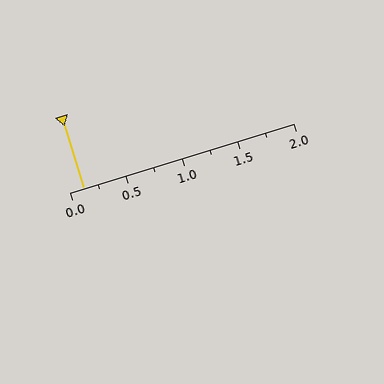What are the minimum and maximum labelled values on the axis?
The axis runs from 0.0 to 2.0.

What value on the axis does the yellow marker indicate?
The marker indicates approximately 0.12.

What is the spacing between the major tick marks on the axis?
The major ticks are spaced 0.5 apart.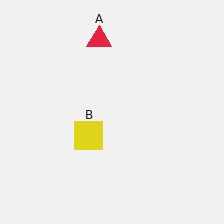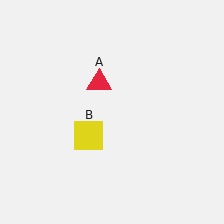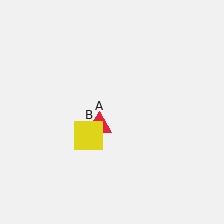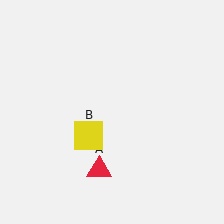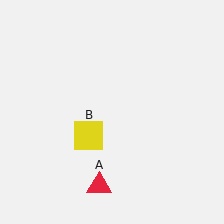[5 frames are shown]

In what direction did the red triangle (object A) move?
The red triangle (object A) moved down.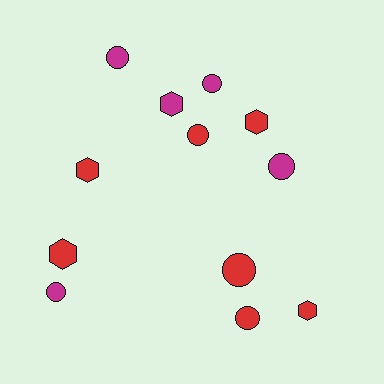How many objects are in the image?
There are 12 objects.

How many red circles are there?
There are 3 red circles.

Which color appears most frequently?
Red, with 7 objects.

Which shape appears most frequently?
Circle, with 7 objects.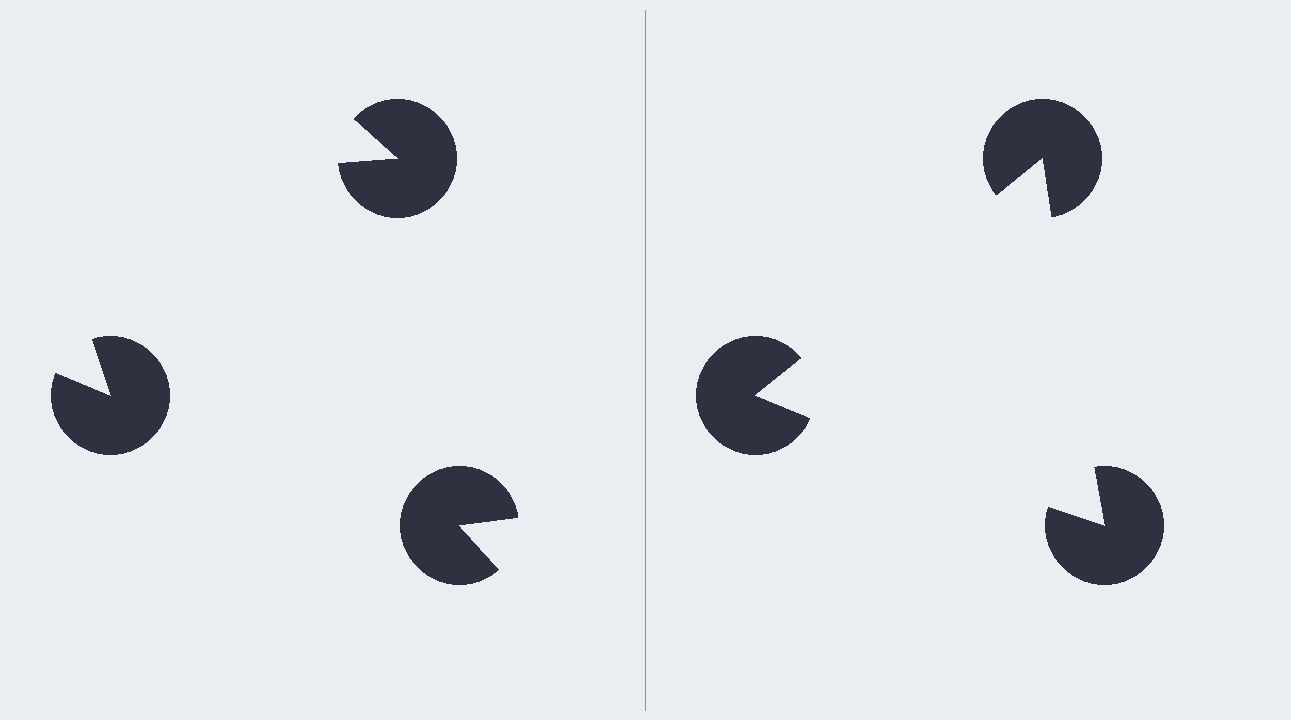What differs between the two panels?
The pac-man discs are positioned identically on both sides; only the wedge orientations differ. On the right they align to a triangle; on the left they are misaligned.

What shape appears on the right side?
An illusory triangle.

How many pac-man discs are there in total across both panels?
6 — 3 on each side.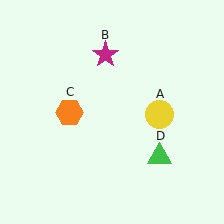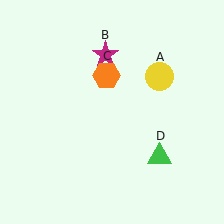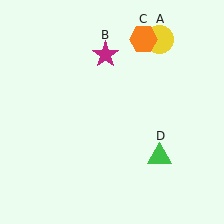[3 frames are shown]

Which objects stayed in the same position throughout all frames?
Magenta star (object B) and green triangle (object D) remained stationary.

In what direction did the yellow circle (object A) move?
The yellow circle (object A) moved up.